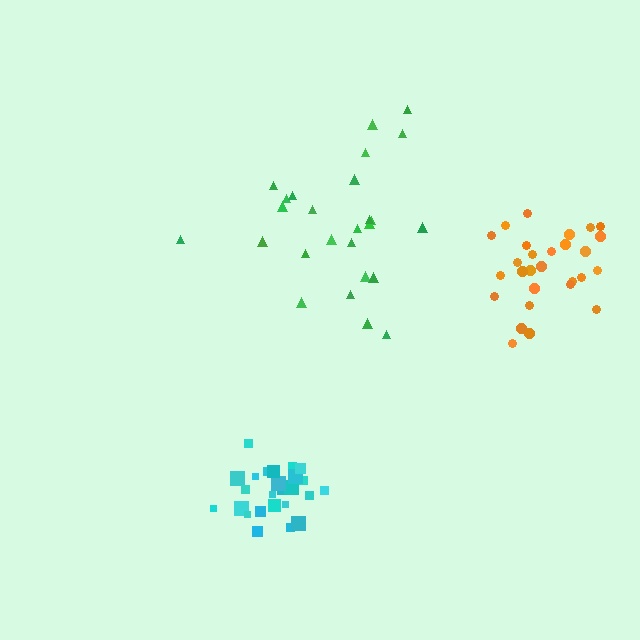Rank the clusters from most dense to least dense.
cyan, orange, green.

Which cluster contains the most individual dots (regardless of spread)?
Orange (28).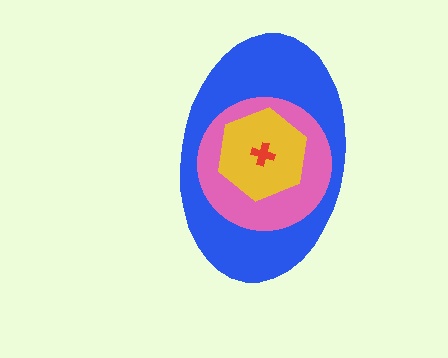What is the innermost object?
The red cross.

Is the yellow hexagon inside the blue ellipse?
Yes.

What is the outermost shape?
The blue ellipse.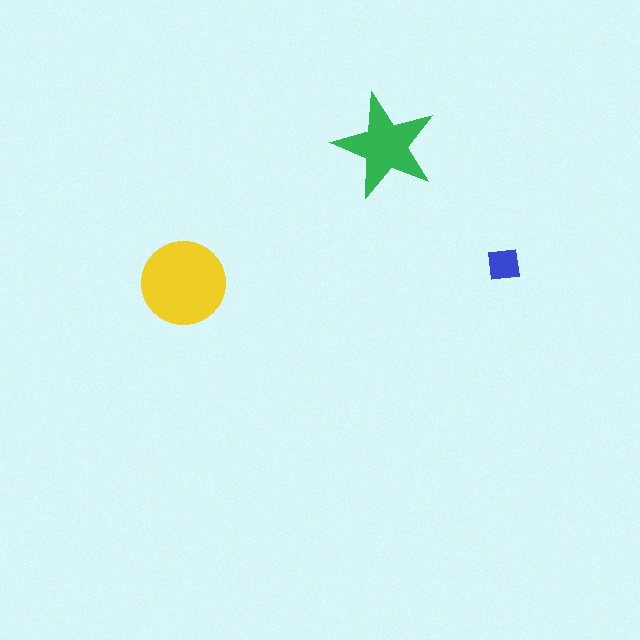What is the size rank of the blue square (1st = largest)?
3rd.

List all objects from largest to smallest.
The yellow circle, the green star, the blue square.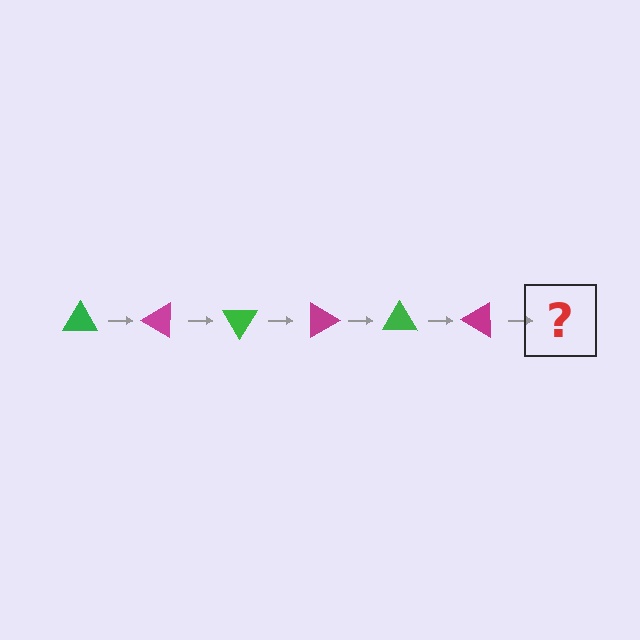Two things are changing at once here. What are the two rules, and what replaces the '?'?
The two rules are that it rotates 30 degrees each step and the color cycles through green and magenta. The '?' should be a green triangle, rotated 180 degrees from the start.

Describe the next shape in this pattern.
It should be a green triangle, rotated 180 degrees from the start.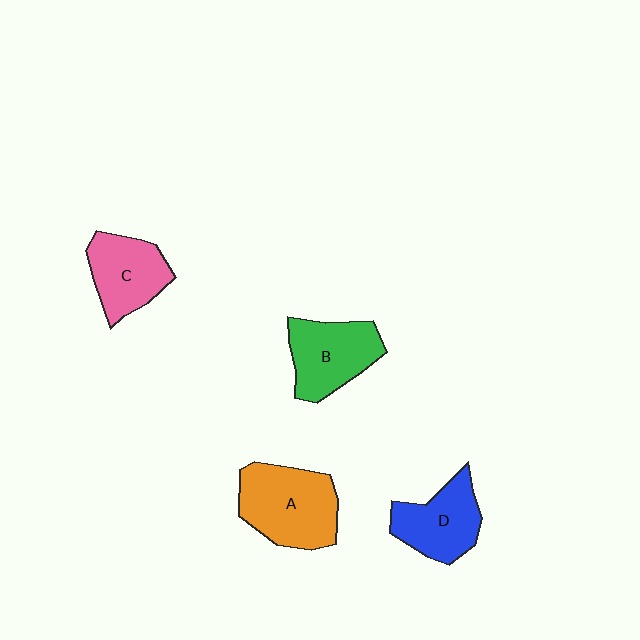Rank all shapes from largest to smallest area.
From largest to smallest: A (orange), B (green), D (blue), C (pink).